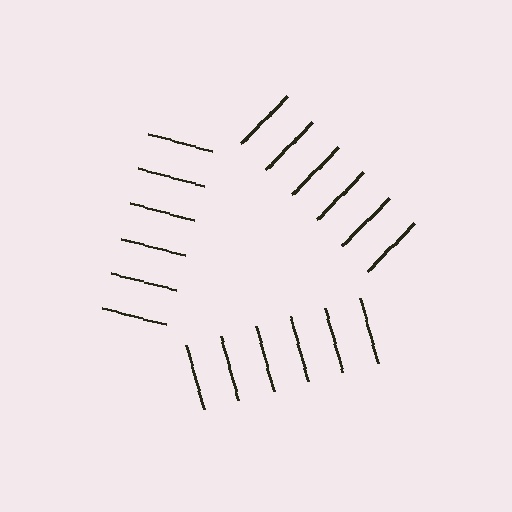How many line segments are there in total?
18 — 6 along each of the 3 edges.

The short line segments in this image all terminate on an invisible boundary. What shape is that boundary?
An illusory triangle — the line segments terminate on its edges but no continuous stroke is drawn.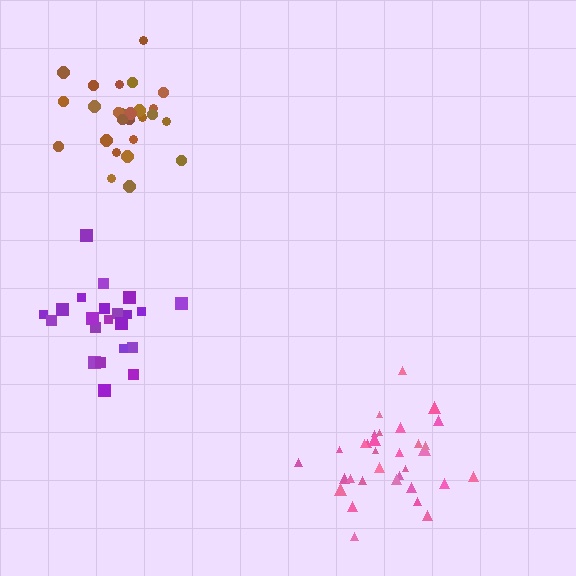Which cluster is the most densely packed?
Pink.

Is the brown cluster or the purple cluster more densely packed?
Brown.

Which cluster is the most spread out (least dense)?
Purple.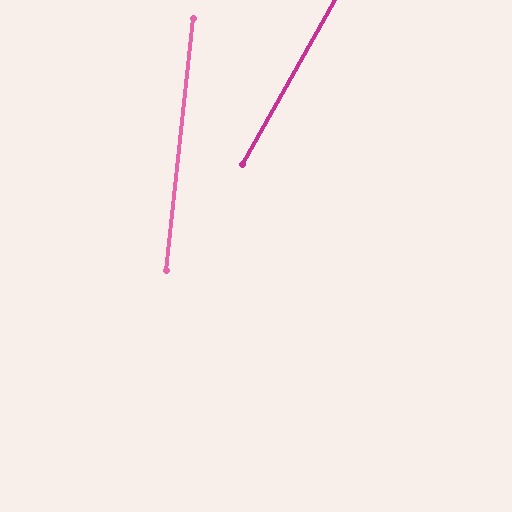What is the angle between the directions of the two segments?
Approximately 23 degrees.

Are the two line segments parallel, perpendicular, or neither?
Neither parallel nor perpendicular — they differ by about 23°.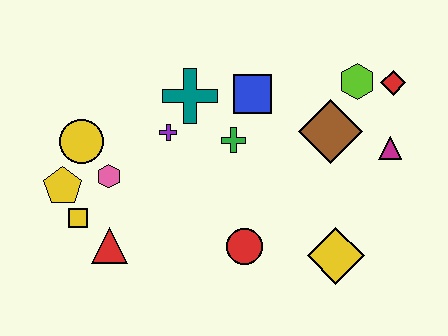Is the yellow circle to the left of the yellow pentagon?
No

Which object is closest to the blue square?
The green cross is closest to the blue square.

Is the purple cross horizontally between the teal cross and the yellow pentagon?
Yes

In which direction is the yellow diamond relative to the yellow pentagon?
The yellow diamond is to the right of the yellow pentagon.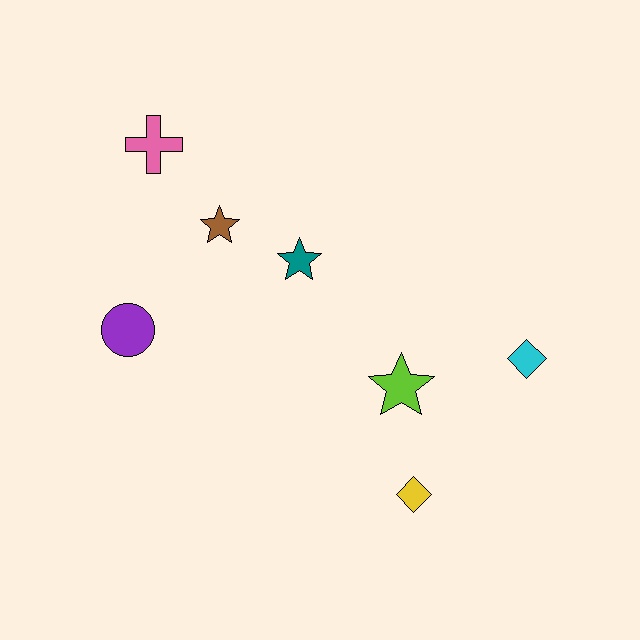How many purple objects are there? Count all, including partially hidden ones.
There is 1 purple object.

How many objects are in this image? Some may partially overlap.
There are 7 objects.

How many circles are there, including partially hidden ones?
There is 1 circle.